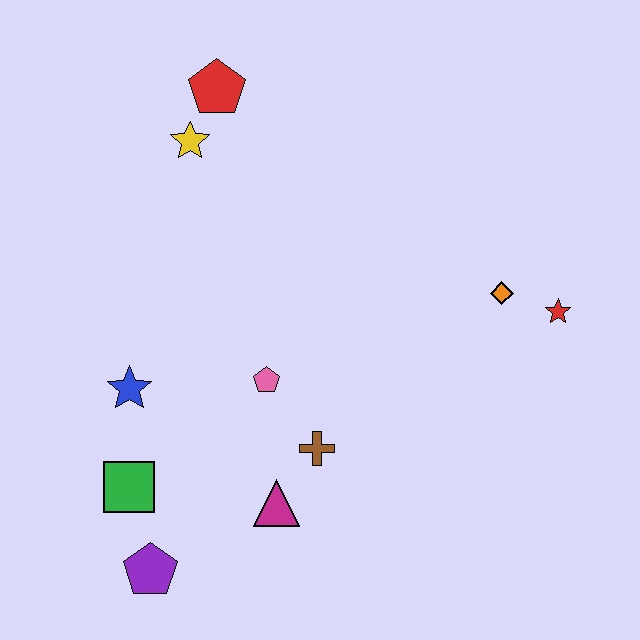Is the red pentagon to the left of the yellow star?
No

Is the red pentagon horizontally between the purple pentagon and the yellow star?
No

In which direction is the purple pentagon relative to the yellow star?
The purple pentagon is below the yellow star.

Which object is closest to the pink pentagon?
The brown cross is closest to the pink pentagon.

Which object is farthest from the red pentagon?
The purple pentagon is farthest from the red pentagon.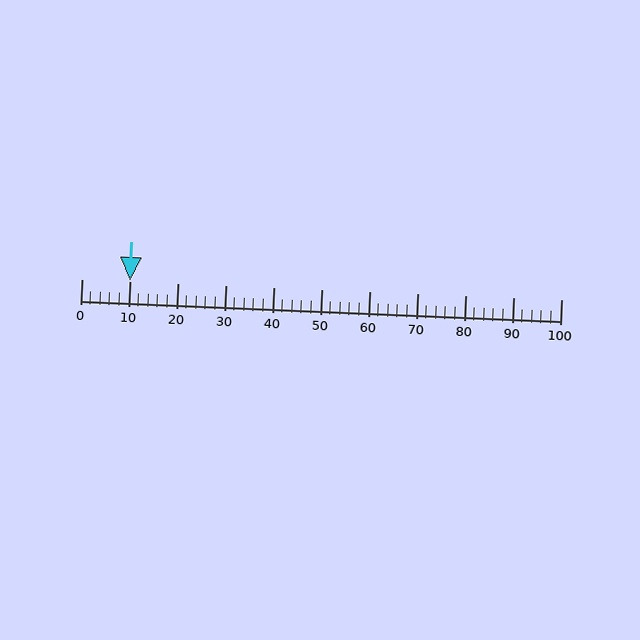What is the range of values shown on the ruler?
The ruler shows values from 0 to 100.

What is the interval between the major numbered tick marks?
The major tick marks are spaced 10 units apart.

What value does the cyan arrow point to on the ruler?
The cyan arrow points to approximately 10.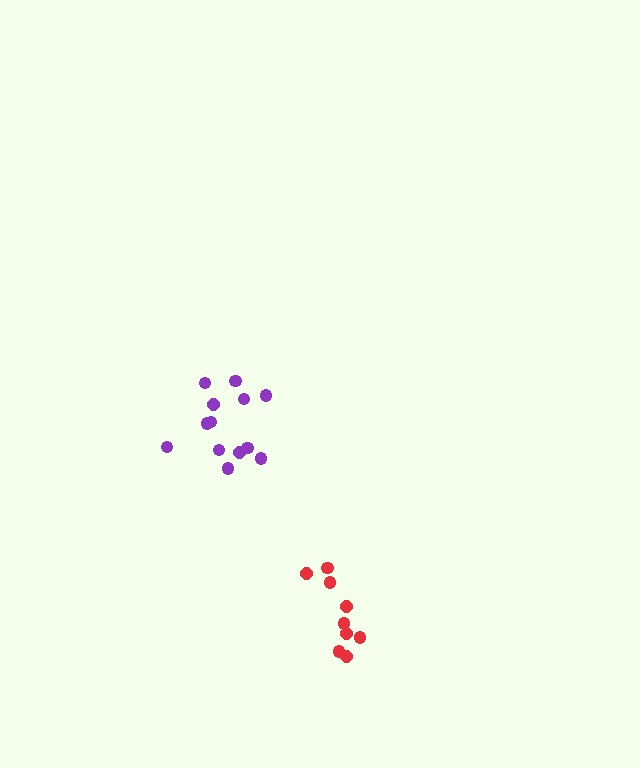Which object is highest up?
The purple cluster is topmost.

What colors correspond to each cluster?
The clusters are colored: red, purple.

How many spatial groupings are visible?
There are 2 spatial groupings.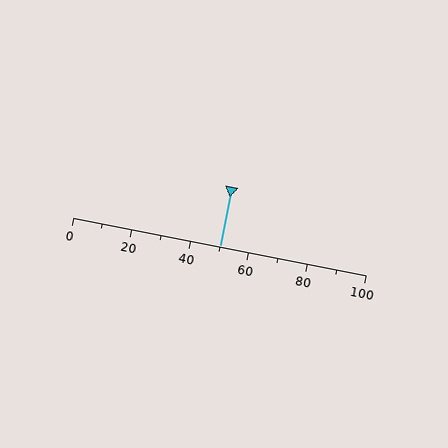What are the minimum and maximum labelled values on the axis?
The axis runs from 0 to 100.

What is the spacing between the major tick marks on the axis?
The major ticks are spaced 20 apart.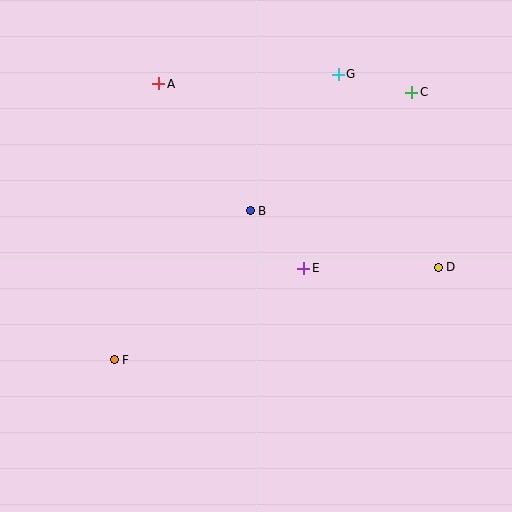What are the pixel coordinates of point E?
Point E is at (304, 268).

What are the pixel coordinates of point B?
Point B is at (250, 211).